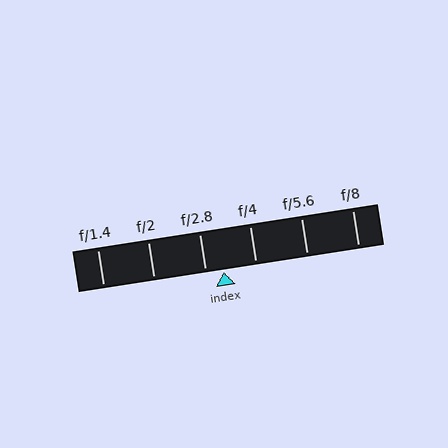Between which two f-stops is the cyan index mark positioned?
The index mark is between f/2.8 and f/4.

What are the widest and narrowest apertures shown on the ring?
The widest aperture shown is f/1.4 and the narrowest is f/8.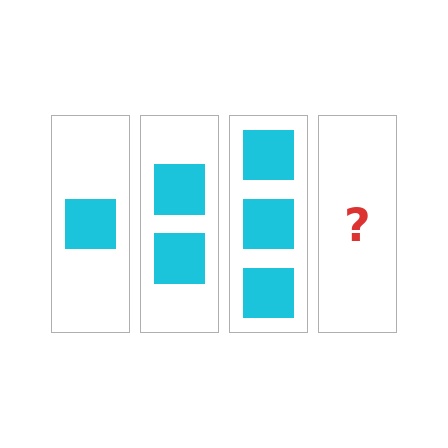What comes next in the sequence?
The next element should be 4 squares.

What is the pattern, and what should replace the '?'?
The pattern is that each step adds one more square. The '?' should be 4 squares.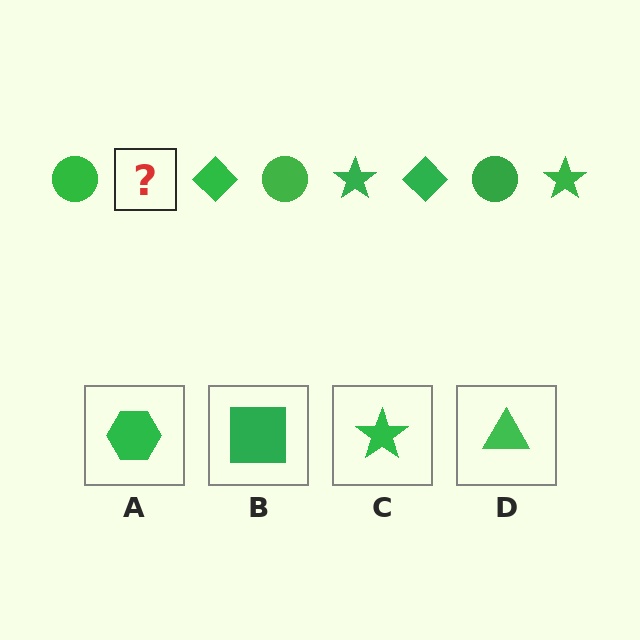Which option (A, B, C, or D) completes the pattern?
C.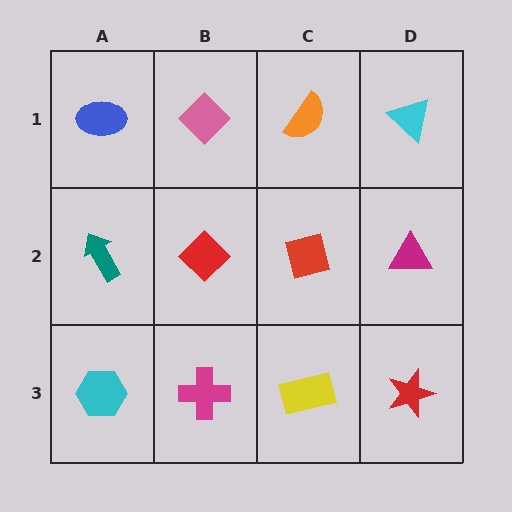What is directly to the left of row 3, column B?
A cyan hexagon.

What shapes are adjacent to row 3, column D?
A magenta triangle (row 2, column D), a yellow rectangle (row 3, column C).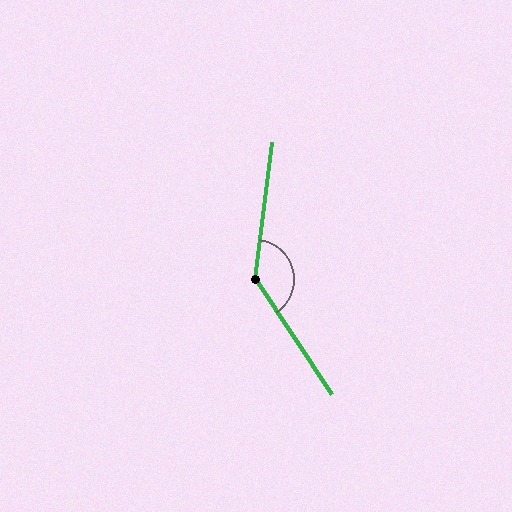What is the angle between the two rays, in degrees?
Approximately 139 degrees.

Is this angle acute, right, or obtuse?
It is obtuse.